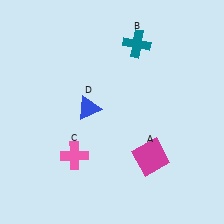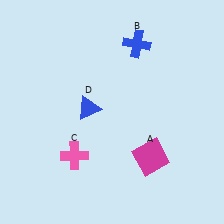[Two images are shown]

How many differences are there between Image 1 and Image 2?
There is 1 difference between the two images.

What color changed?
The cross (B) changed from teal in Image 1 to blue in Image 2.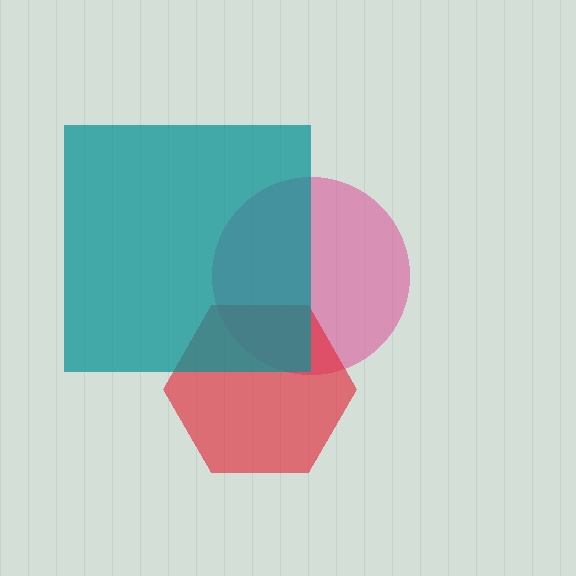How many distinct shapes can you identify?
There are 3 distinct shapes: a pink circle, a red hexagon, a teal square.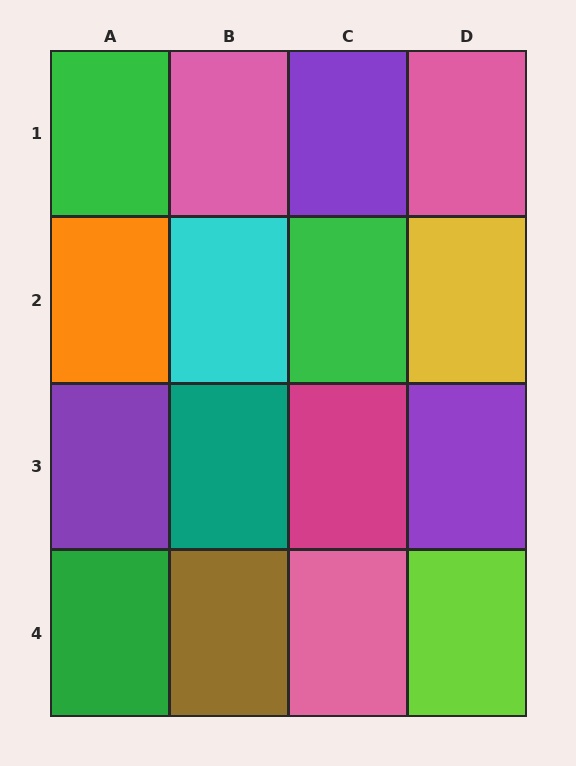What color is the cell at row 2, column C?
Green.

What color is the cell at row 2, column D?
Yellow.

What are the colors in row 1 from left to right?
Green, pink, purple, pink.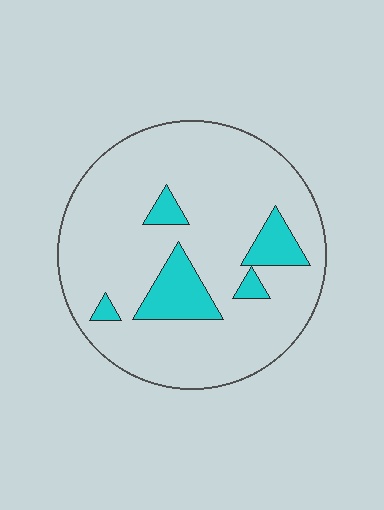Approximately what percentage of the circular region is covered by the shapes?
Approximately 15%.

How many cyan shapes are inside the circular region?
5.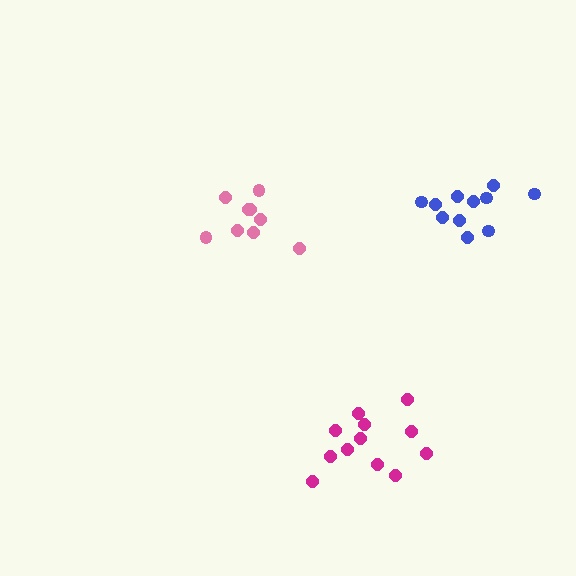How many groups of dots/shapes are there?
There are 3 groups.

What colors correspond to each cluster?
The clusters are colored: blue, magenta, pink.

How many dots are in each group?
Group 1: 11 dots, Group 2: 12 dots, Group 3: 9 dots (32 total).